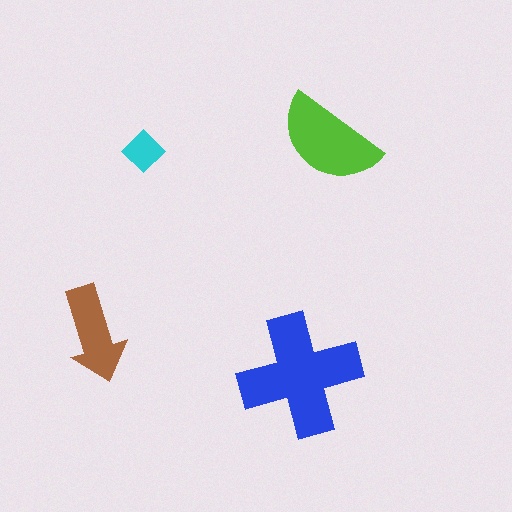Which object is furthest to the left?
The brown arrow is leftmost.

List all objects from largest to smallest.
The blue cross, the lime semicircle, the brown arrow, the cyan diamond.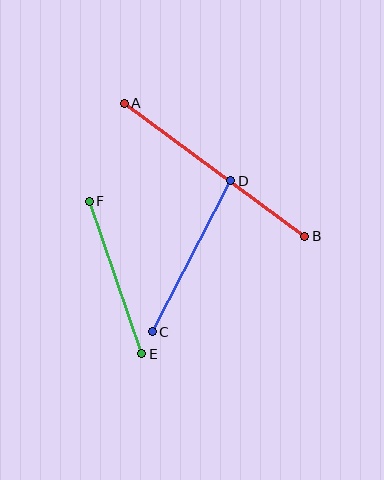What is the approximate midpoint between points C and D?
The midpoint is at approximately (191, 256) pixels.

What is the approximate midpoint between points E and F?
The midpoint is at approximately (116, 278) pixels.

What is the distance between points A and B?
The distance is approximately 224 pixels.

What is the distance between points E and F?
The distance is approximately 161 pixels.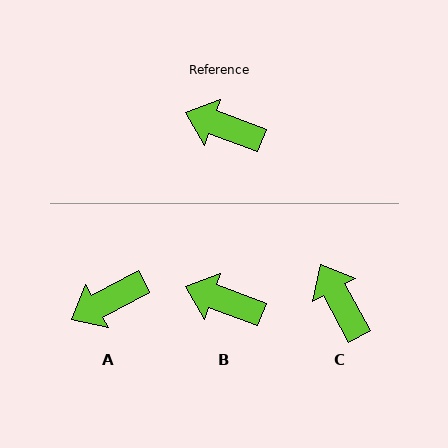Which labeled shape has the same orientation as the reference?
B.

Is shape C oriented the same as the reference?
No, it is off by about 41 degrees.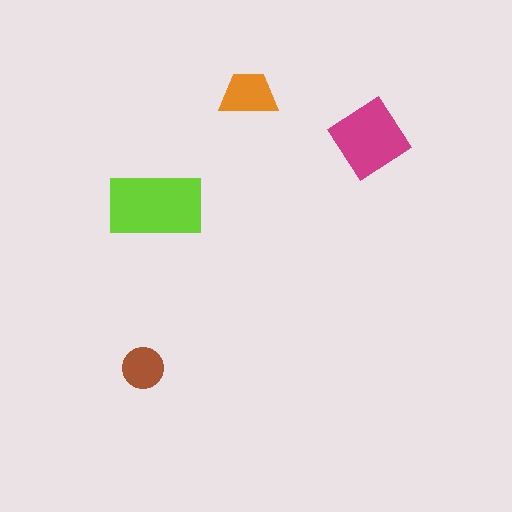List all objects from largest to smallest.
The lime rectangle, the magenta diamond, the orange trapezoid, the brown circle.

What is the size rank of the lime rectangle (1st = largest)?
1st.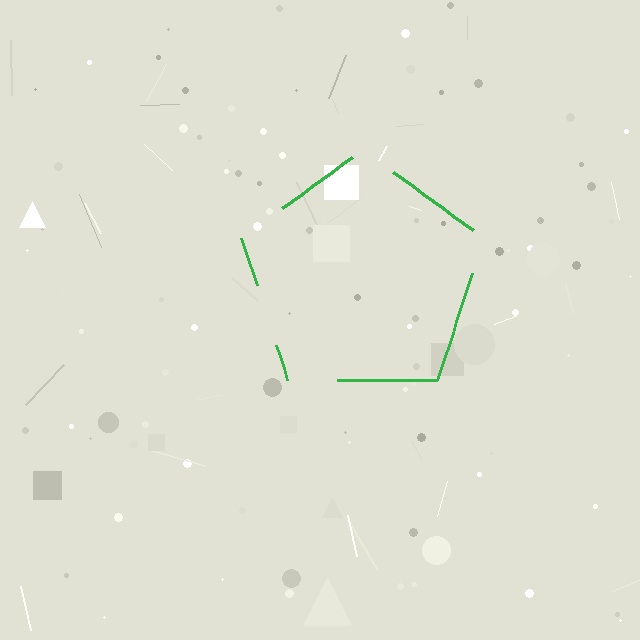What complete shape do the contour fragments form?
The contour fragments form a pentagon.